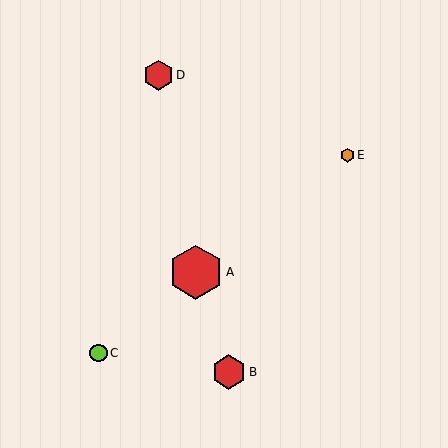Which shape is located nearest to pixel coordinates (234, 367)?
The red hexagon (labeled B) at (229, 372) is nearest to that location.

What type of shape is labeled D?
Shape D is a red hexagon.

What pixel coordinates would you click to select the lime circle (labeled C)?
Click at (99, 353) to select the lime circle C.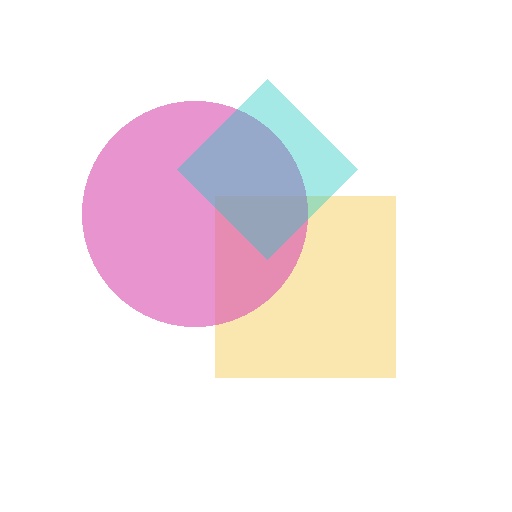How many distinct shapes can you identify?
There are 3 distinct shapes: a yellow square, a pink circle, a cyan diamond.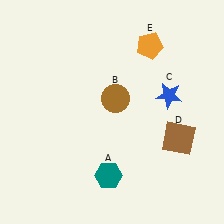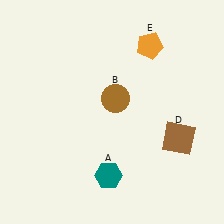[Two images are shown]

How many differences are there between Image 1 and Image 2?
There is 1 difference between the two images.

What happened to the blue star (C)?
The blue star (C) was removed in Image 2. It was in the top-right area of Image 1.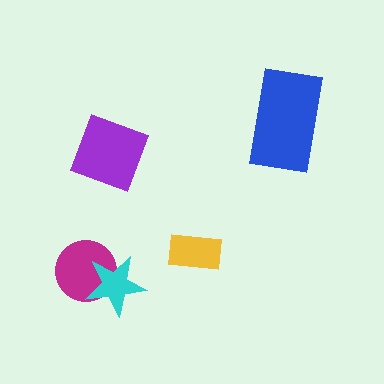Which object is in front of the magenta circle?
The cyan star is in front of the magenta circle.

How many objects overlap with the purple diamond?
0 objects overlap with the purple diamond.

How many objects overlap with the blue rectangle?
0 objects overlap with the blue rectangle.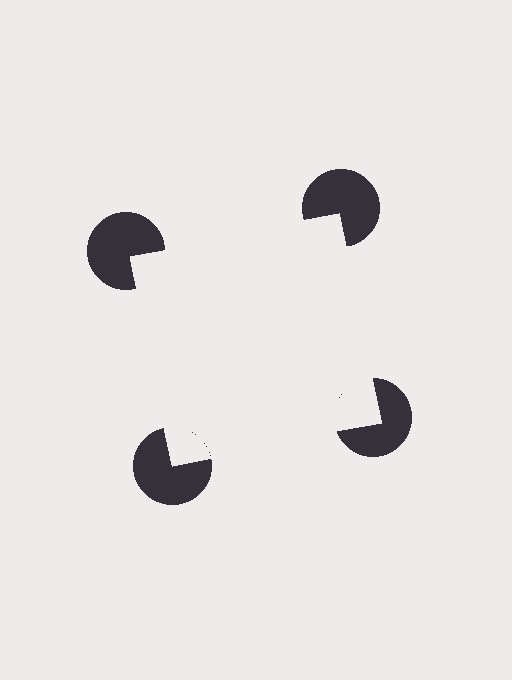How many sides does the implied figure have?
4 sides.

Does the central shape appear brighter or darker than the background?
It typically appears slightly brighter than the background, even though no actual brightness change is drawn.